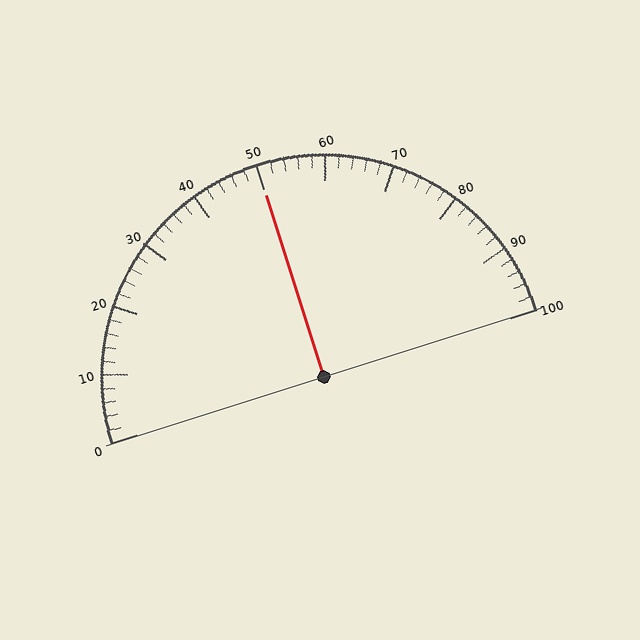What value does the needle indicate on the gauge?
The needle indicates approximately 50.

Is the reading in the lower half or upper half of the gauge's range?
The reading is in the upper half of the range (0 to 100).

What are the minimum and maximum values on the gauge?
The gauge ranges from 0 to 100.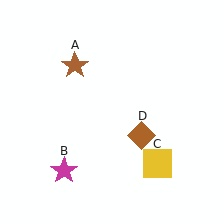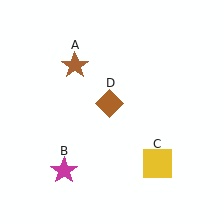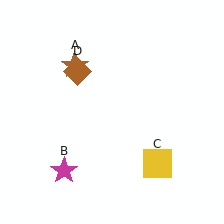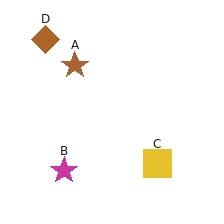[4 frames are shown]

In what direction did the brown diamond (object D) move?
The brown diamond (object D) moved up and to the left.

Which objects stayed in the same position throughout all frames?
Brown star (object A) and magenta star (object B) and yellow square (object C) remained stationary.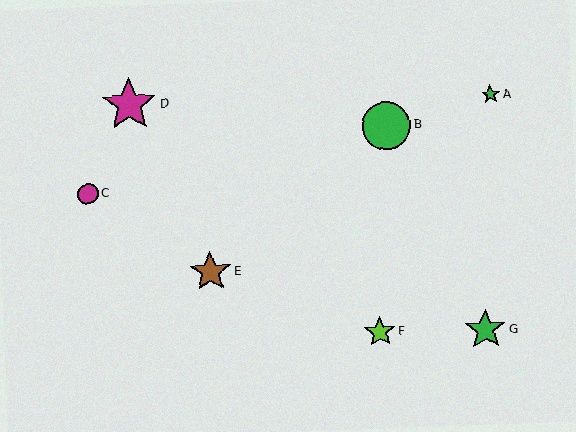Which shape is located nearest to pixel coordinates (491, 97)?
The green star (labeled A) at (490, 94) is nearest to that location.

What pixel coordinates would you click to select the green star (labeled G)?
Click at (485, 330) to select the green star G.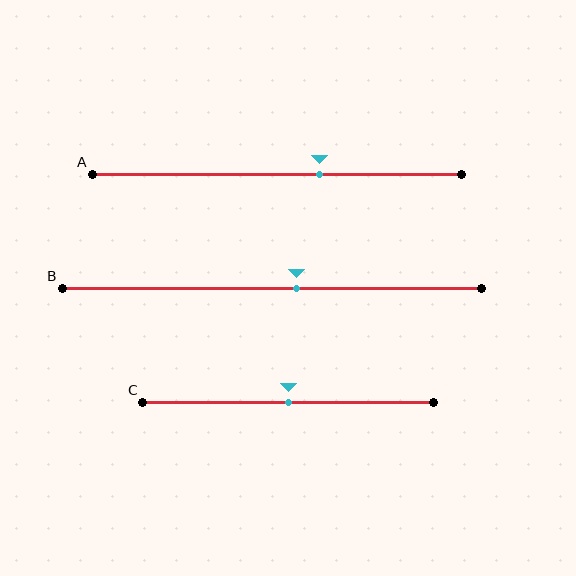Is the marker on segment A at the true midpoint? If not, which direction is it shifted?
No, the marker on segment A is shifted to the right by about 11% of the segment length.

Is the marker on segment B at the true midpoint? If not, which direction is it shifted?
No, the marker on segment B is shifted to the right by about 6% of the segment length.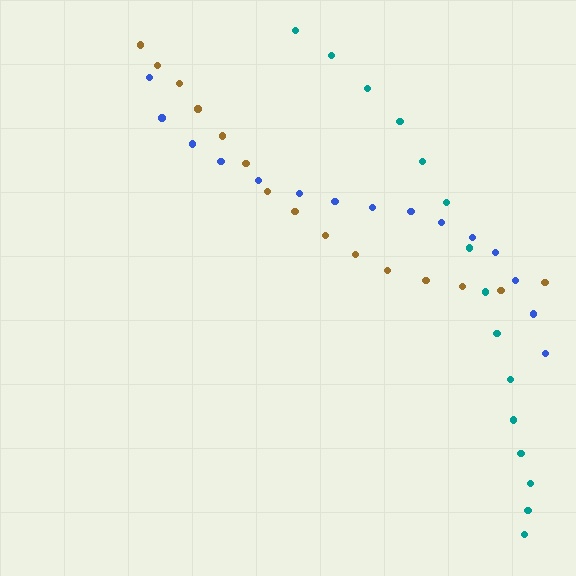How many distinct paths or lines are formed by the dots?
There are 3 distinct paths.